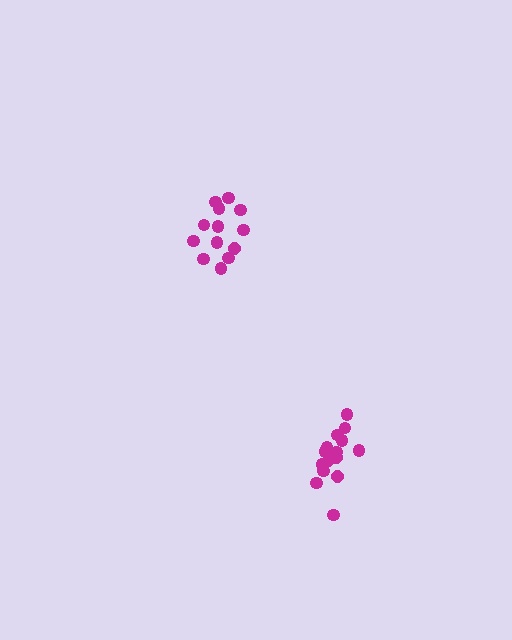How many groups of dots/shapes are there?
There are 2 groups.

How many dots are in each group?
Group 1: 15 dots, Group 2: 13 dots (28 total).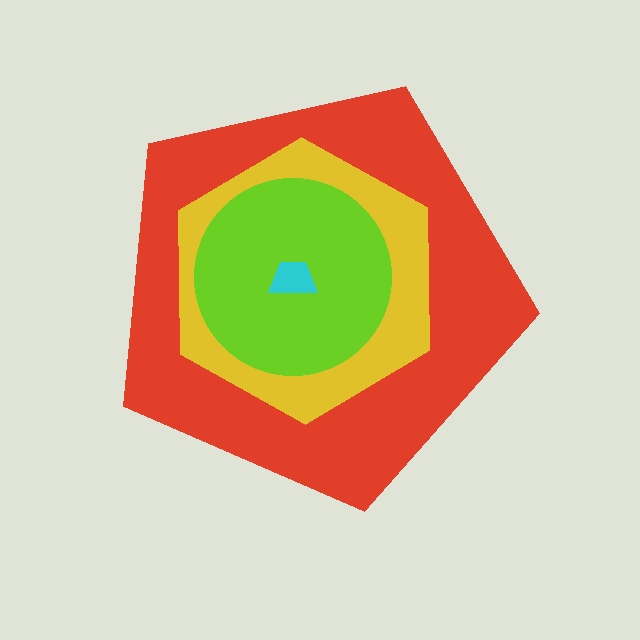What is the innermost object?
The cyan trapezoid.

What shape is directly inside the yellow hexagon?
The lime circle.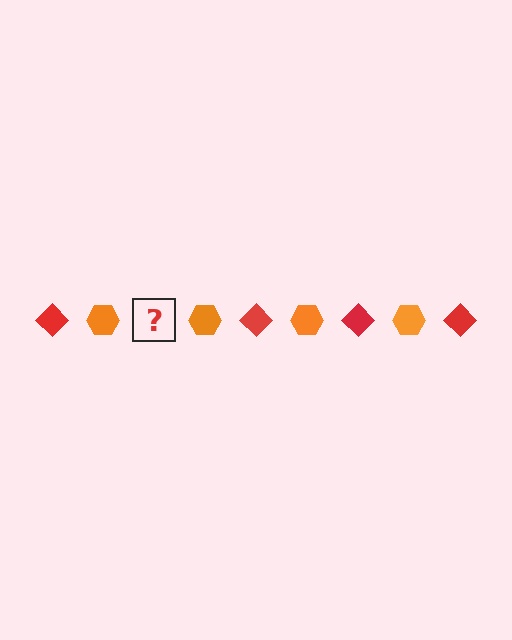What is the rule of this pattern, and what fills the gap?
The rule is that the pattern alternates between red diamond and orange hexagon. The gap should be filled with a red diamond.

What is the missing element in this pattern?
The missing element is a red diamond.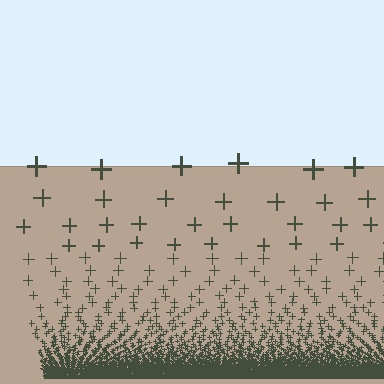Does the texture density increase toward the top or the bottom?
Density increases toward the bottom.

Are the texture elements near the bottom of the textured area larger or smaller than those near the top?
Smaller. The gradient is inverted — elements near the bottom are smaller and denser.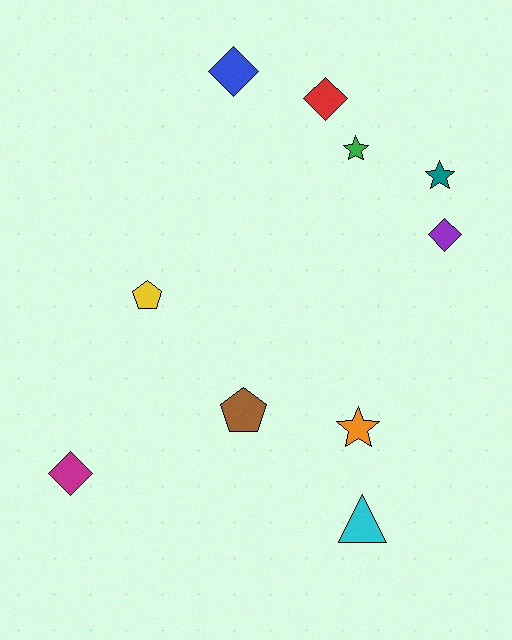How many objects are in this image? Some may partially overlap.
There are 10 objects.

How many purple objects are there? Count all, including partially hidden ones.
There is 1 purple object.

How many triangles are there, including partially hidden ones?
There is 1 triangle.